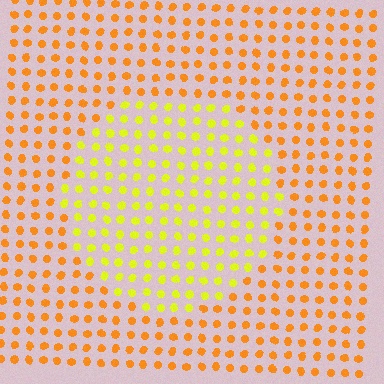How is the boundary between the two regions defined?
The boundary is defined purely by a slight shift in hue (about 37 degrees). Spacing, size, and orientation are identical on both sides.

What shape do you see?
I see a circle.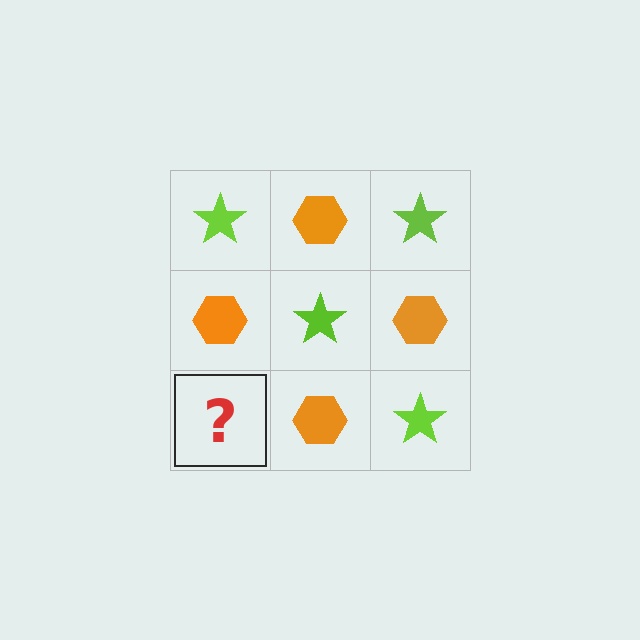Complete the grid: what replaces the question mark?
The question mark should be replaced with a lime star.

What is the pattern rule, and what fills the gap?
The rule is that it alternates lime star and orange hexagon in a checkerboard pattern. The gap should be filled with a lime star.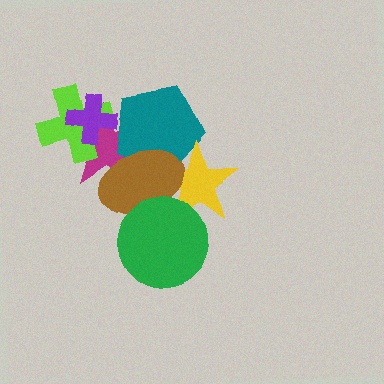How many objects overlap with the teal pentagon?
3 objects overlap with the teal pentagon.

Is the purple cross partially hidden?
No, no other shape covers it.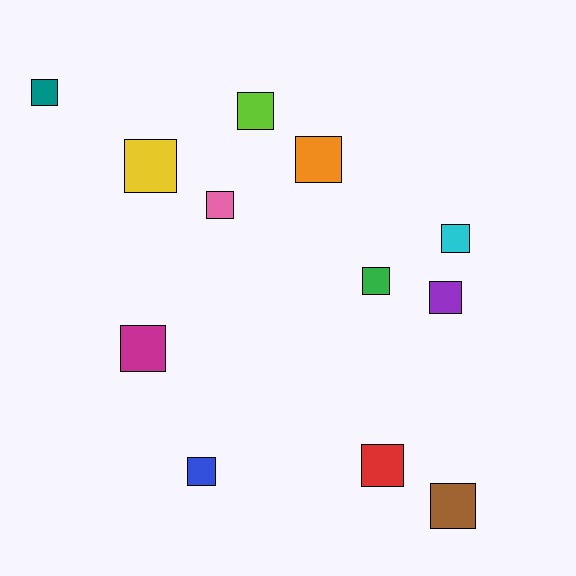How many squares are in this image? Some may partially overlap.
There are 12 squares.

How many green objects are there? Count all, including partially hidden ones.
There is 1 green object.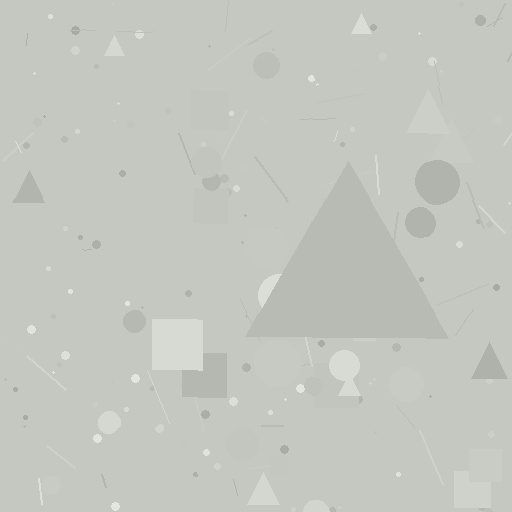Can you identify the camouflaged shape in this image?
The camouflaged shape is a triangle.